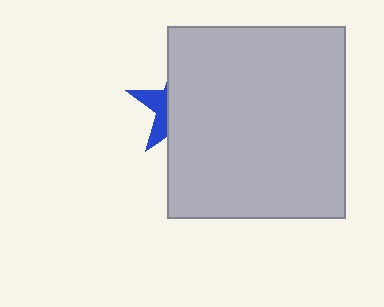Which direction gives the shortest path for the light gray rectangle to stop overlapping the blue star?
Moving right gives the shortest separation.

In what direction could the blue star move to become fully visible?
The blue star could move left. That would shift it out from behind the light gray rectangle entirely.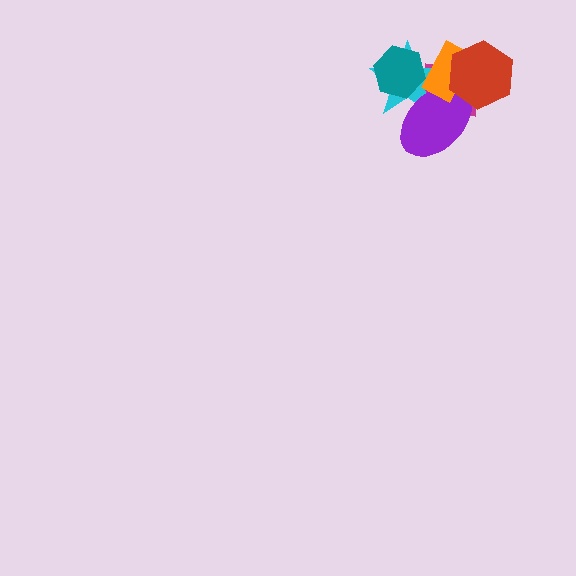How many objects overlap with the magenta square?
4 objects overlap with the magenta square.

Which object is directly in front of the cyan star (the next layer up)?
The purple ellipse is directly in front of the cyan star.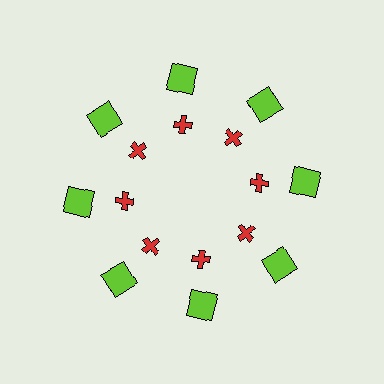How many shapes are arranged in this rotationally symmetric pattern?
There are 16 shapes, arranged in 8 groups of 2.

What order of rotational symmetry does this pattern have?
This pattern has 8-fold rotational symmetry.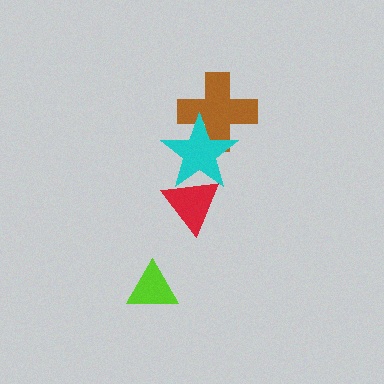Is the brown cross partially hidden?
Yes, it is partially covered by another shape.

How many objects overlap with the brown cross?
1 object overlaps with the brown cross.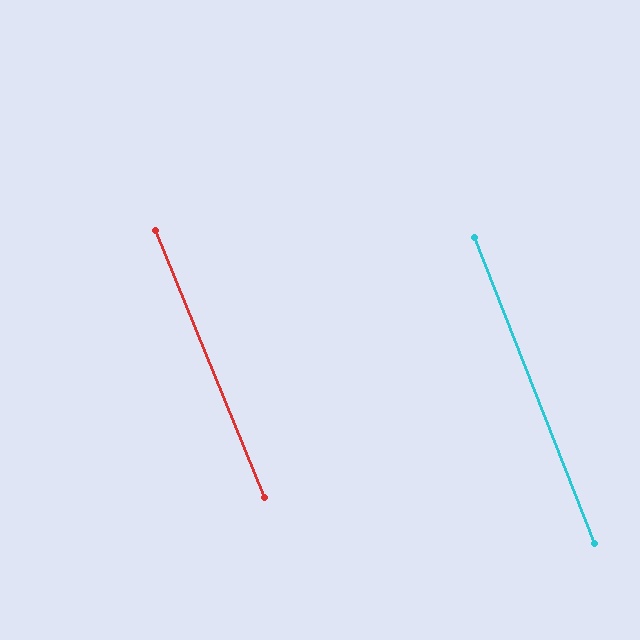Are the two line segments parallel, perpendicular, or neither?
Parallel — their directions differ by only 0.7°.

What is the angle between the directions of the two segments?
Approximately 1 degree.